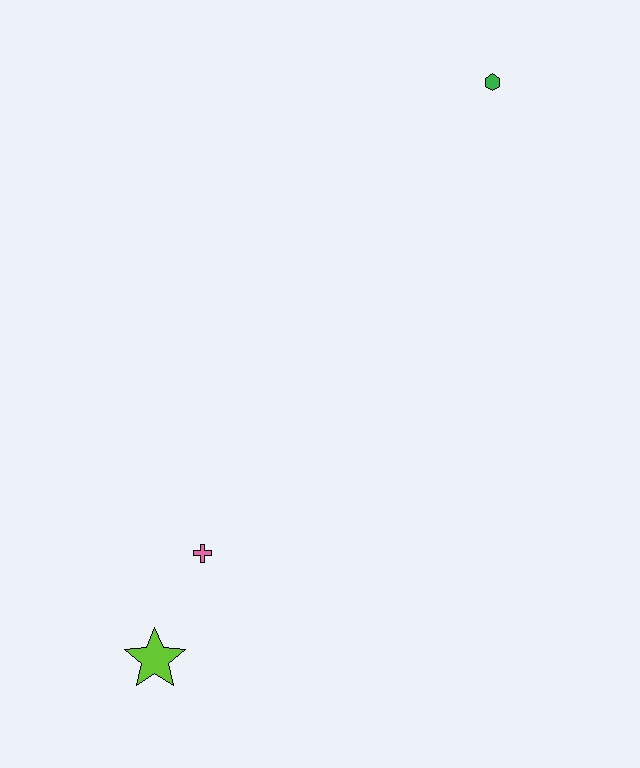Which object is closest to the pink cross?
The lime star is closest to the pink cross.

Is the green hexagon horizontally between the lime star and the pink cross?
No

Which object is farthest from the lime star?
The green hexagon is farthest from the lime star.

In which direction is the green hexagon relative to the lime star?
The green hexagon is above the lime star.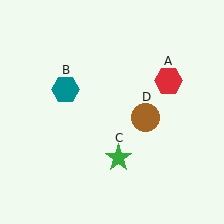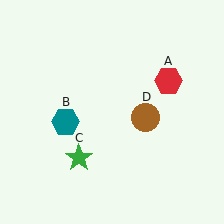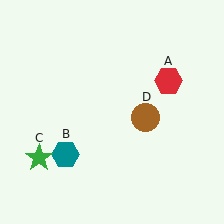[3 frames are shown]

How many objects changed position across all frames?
2 objects changed position: teal hexagon (object B), green star (object C).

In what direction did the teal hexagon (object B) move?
The teal hexagon (object B) moved down.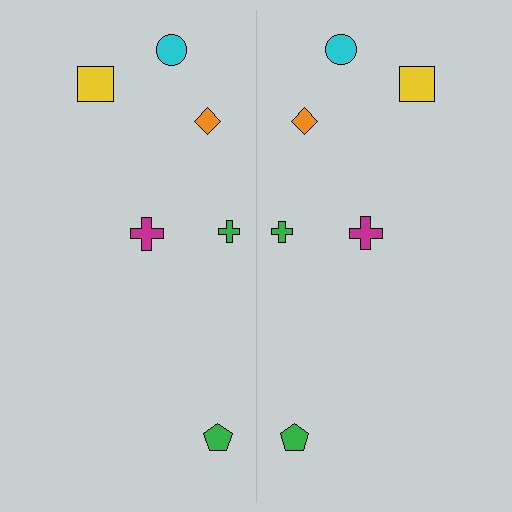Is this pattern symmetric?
Yes, this pattern has bilateral (reflection) symmetry.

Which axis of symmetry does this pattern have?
The pattern has a vertical axis of symmetry running through the center of the image.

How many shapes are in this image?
There are 12 shapes in this image.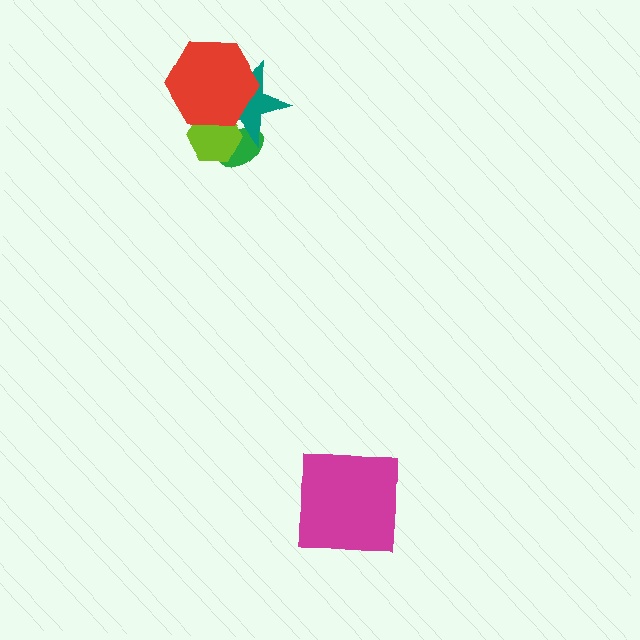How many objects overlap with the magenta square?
0 objects overlap with the magenta square.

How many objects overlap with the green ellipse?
2 objects overlap with the green ellipse.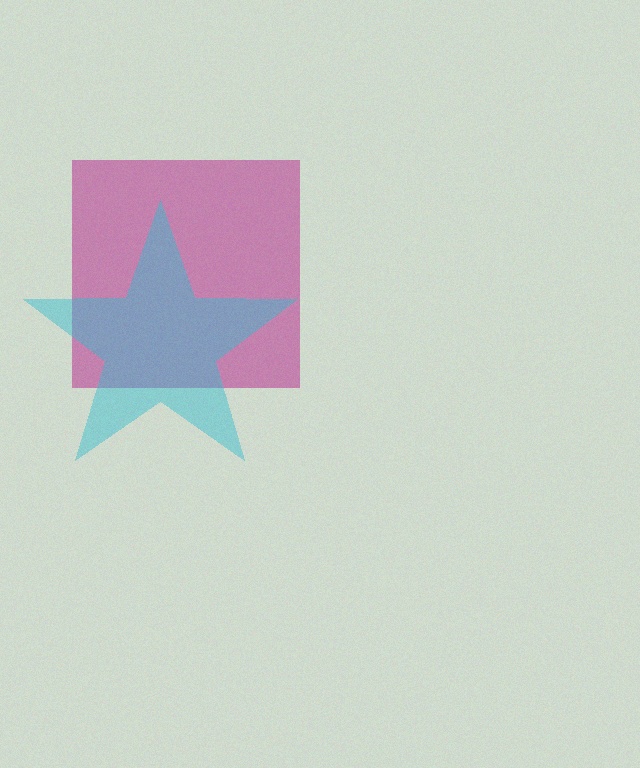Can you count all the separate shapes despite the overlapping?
Yes, there are 2 separate shapes.